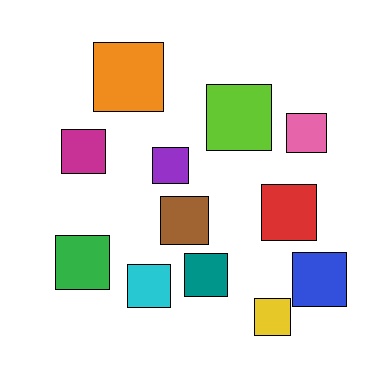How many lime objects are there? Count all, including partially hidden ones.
There is 1 lime object.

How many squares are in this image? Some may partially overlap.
There are 12 squares.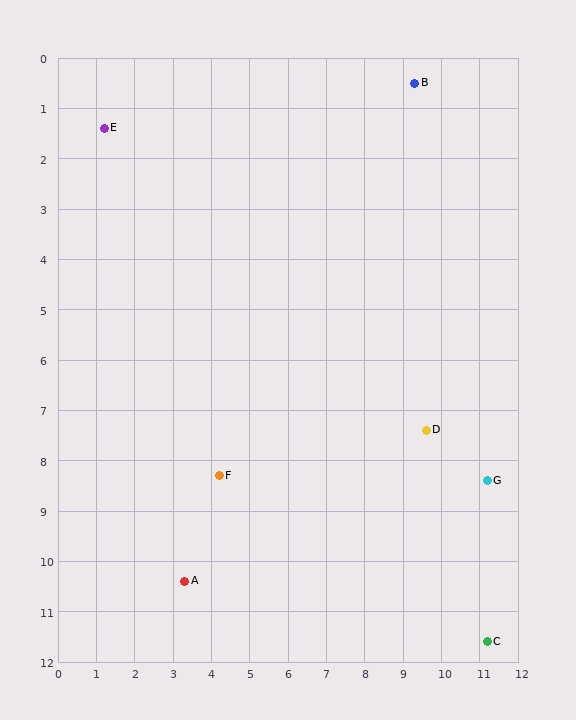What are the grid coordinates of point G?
Point G is at approximately (11.2, 8.4).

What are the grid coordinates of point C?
Point C is at approximately (11.2, 11.6).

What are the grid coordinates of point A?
Point A is at approximately (3.3, 10.4).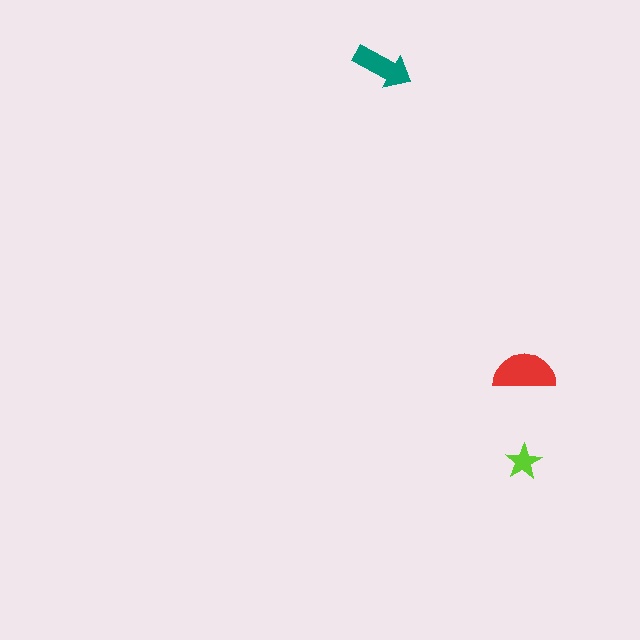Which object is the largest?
The red semicircle.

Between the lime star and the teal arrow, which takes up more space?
The teal arrow.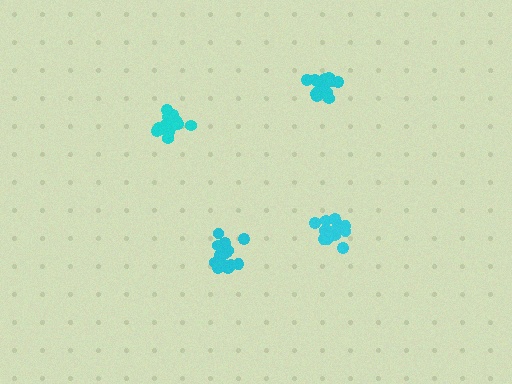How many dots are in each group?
Group 1: 17 dots, Group 2: 17 dots, Group 3: 14 dots, Group 4: 18 dots (66 total).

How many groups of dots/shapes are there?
There are 4 groups.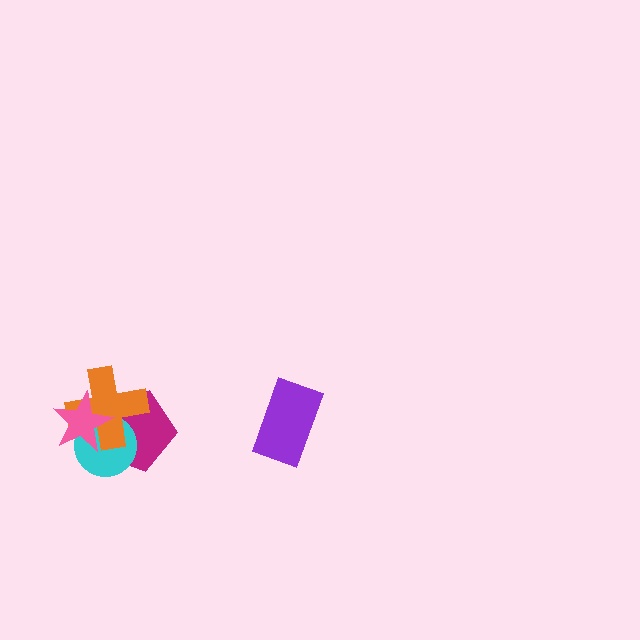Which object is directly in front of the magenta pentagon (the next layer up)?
The cyan circle is directly in front of the magenta pentagon.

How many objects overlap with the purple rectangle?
0 objects overlap with the purple rectangle.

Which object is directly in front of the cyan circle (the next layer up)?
The orange cross is directly in front of the cyan circle.